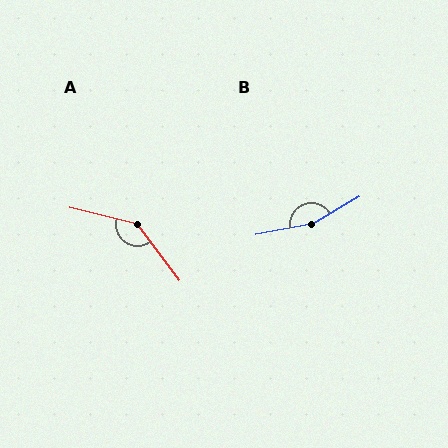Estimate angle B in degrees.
Approximately 159 degrees.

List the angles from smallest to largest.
A (140°), B (159°).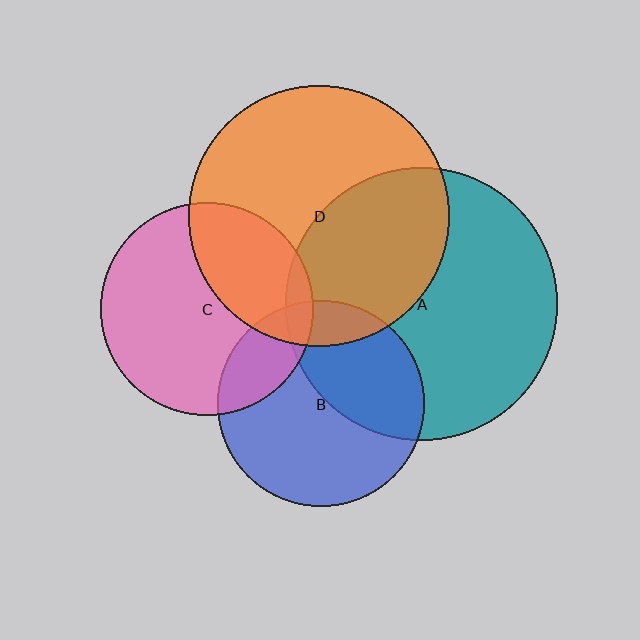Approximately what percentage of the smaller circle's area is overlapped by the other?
Approximately 5%.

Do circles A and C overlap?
Yes.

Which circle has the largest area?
Circle A (teal).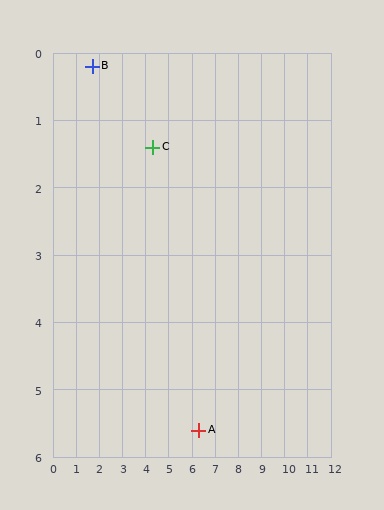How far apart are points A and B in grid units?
Points A and B are about 7.1 grid units apart.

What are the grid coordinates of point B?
Point B is at approximately (1.7, 0.2).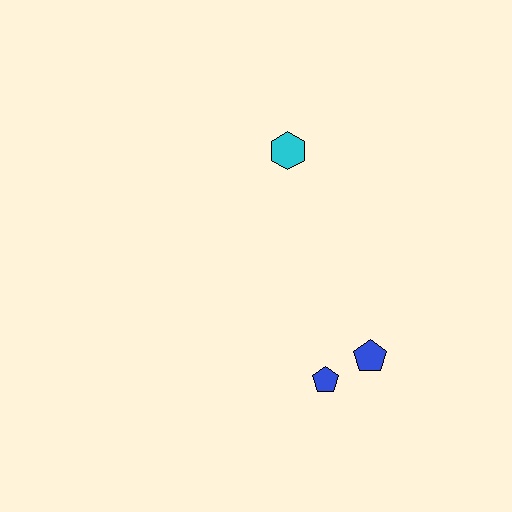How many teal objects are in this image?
There are no teal objects.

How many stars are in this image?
There are no stars.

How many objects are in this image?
There are 3 objects.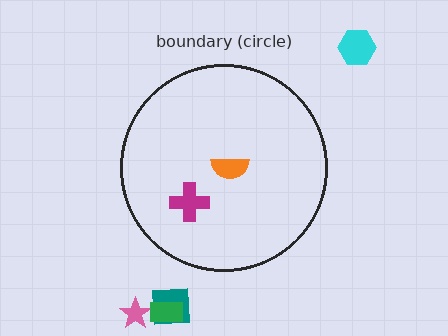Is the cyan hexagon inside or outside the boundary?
Outside.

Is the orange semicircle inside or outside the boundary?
Inside.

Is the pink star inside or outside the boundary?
Outside.